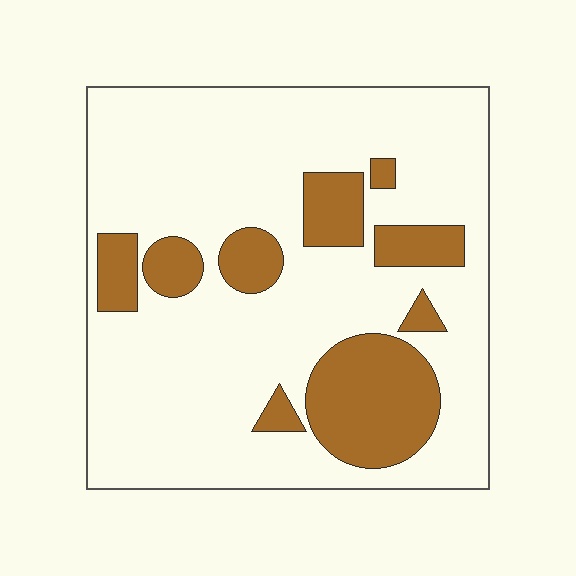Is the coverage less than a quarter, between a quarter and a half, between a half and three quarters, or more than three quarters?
Less than a quarter.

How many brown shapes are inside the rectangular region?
9.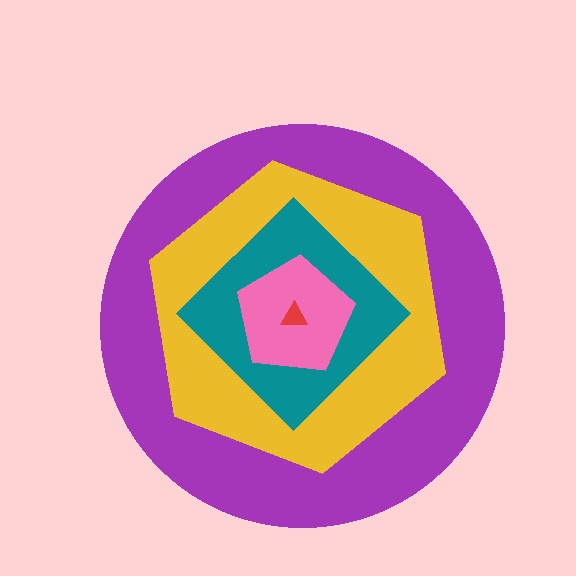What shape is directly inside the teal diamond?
The pink pentagon.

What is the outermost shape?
The purple circle.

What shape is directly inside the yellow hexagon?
The teal diamond.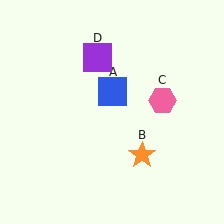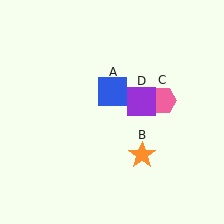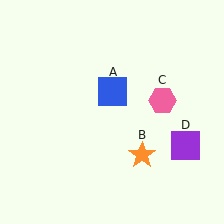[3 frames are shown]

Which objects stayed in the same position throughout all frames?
Blue square (object A) and orange star (object B) and pink hexagon (object C) remained stationary.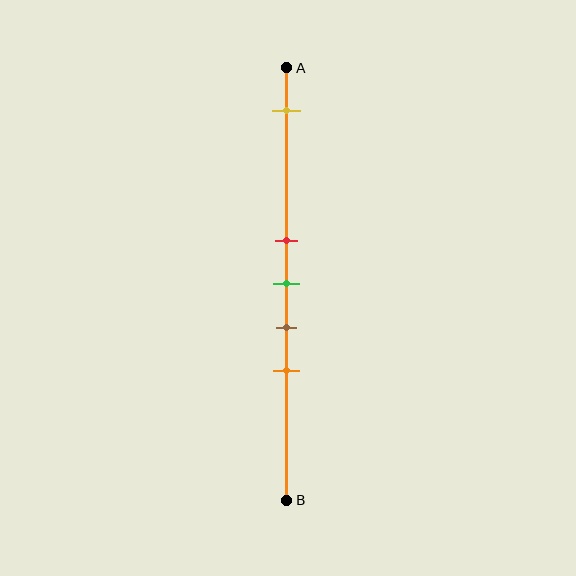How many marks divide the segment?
There are 5 marks dividing the segment.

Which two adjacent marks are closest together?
The red and green marks are the closest adjacent pair.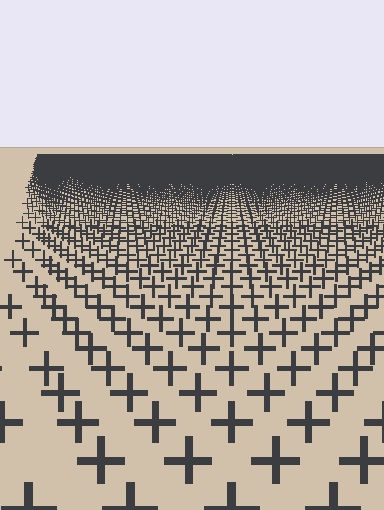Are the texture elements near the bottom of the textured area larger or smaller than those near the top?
Larger. Near the bottom, elements are closer to the viewer and appear at a bigger on-screen size.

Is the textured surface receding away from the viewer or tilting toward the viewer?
The surface is receding away from the viewer. Texture elements get smaller and denser toward the top.